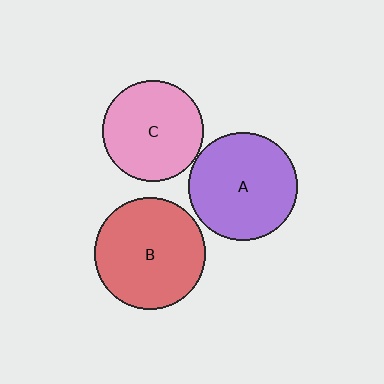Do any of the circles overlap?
No, none of the circles overlap.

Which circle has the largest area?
Circle B (red).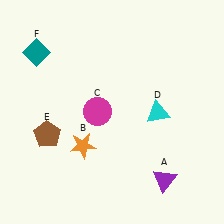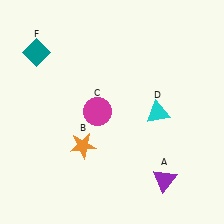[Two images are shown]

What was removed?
The brown pentagon (E) was removed in Image 2.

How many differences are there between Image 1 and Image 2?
There is 1 difference between the two images.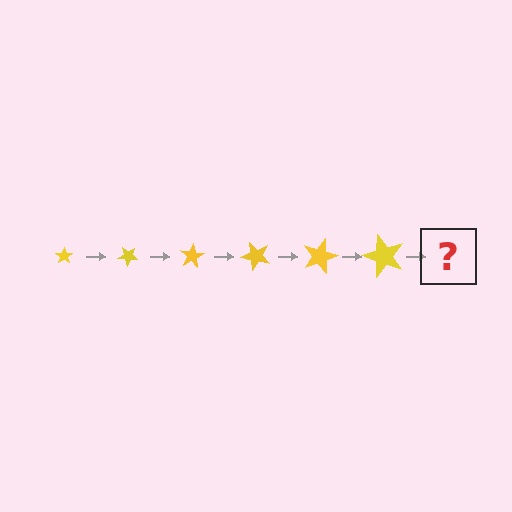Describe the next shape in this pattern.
It should be a star, larger than the previous one and rotated 240 degrees from the start.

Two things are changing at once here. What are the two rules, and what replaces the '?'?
The two rules are that the star grows larger each step and it rotates 40 degrees each step. The '?' should be a star, larger than the previous one and rotated 240 degrees from the start.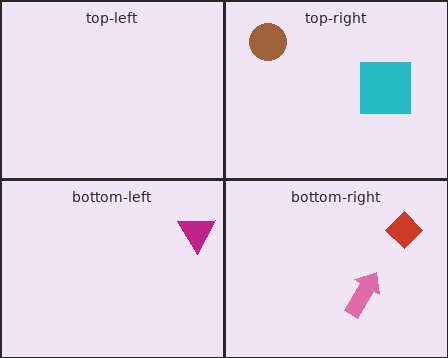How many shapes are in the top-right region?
2.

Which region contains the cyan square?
The top-right region.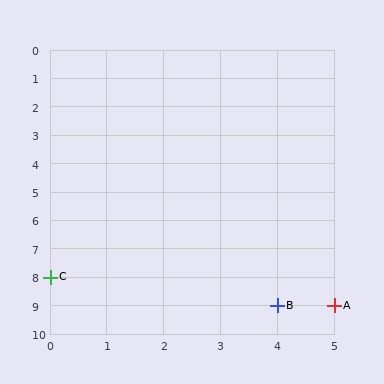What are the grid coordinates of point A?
Point A is at grid coordinates (5, 9).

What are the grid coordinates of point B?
Point B is at grid coordinates (4, 9).